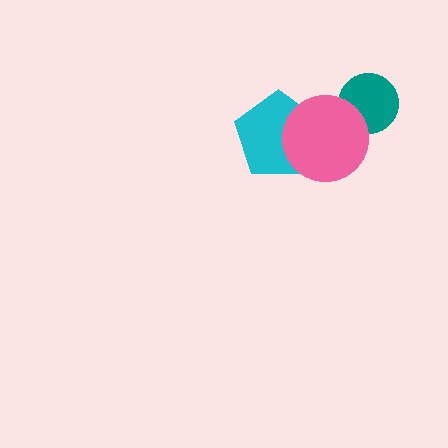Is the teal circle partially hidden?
Yes, it is partially covered by another shape.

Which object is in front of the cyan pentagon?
The pink circle is in front of the cyan pentagon.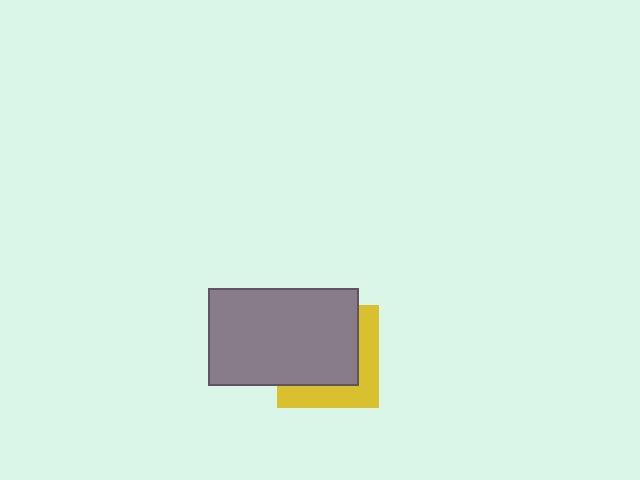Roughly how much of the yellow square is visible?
A small part of it is visible (roughly 37%).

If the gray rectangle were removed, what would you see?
You would see the complete yellow square.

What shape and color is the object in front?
The object in front is a gray rectangle.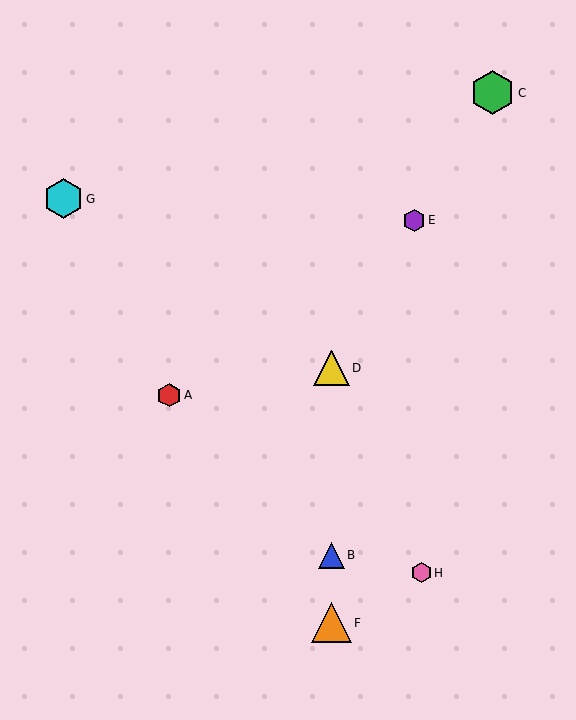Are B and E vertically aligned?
No, B is at x≈331 and E is at x≈414.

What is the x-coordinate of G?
Object G is at x≈64.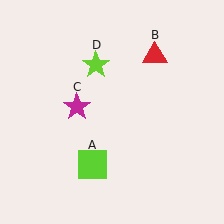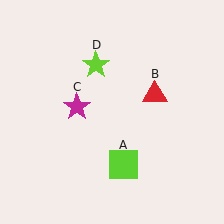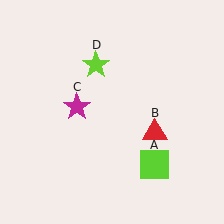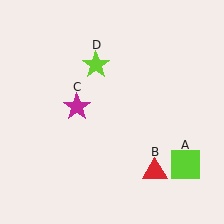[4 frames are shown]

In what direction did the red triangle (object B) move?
The red triangle (object B) moved down.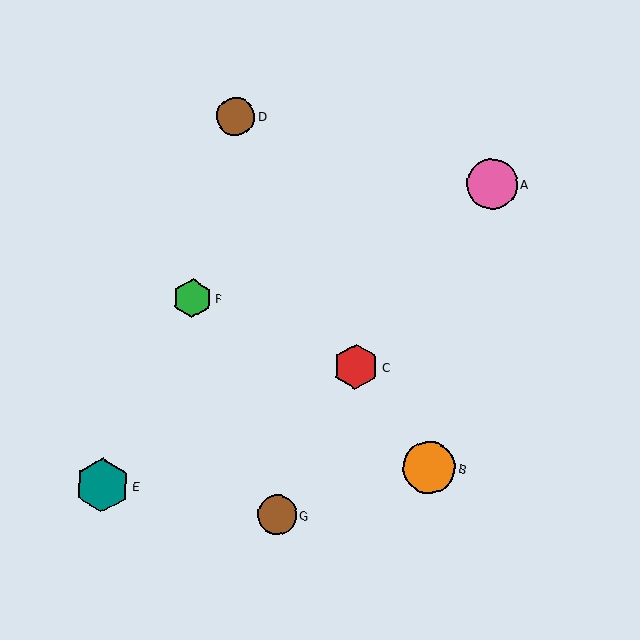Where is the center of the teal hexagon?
The center of the teal hexagon is at (102, 485).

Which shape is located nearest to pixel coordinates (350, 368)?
The red hexagon (labeled C) at (356, 367) is nearest to that location.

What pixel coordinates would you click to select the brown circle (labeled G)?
Click at (277, 515) to select the brown circle G.